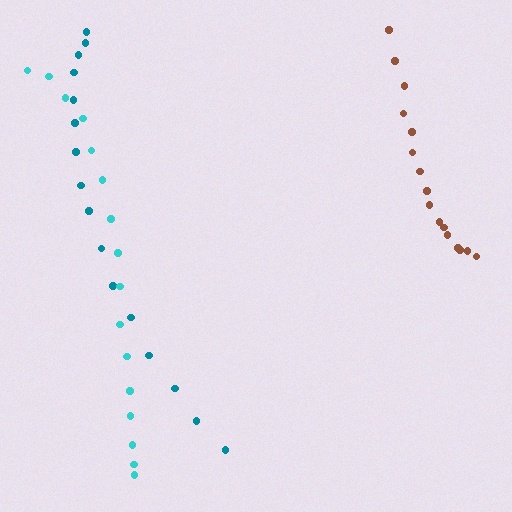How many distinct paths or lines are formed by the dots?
There are 3 distinct paths.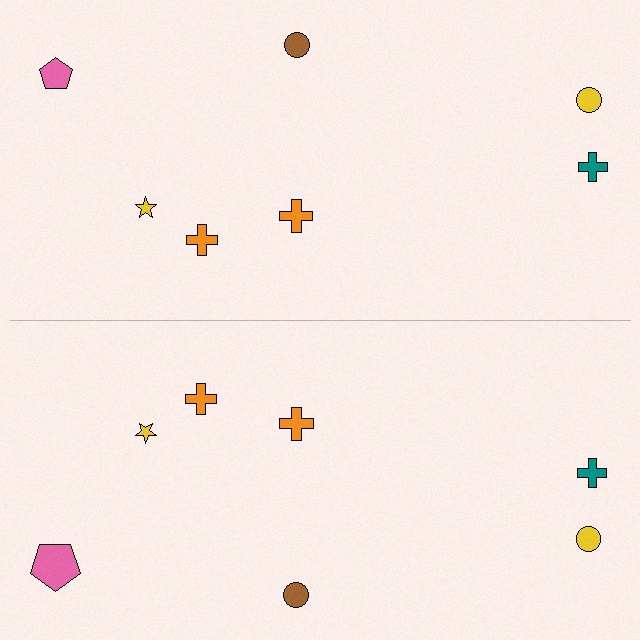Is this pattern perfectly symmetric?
No, the pattern is not perfectly symmetric. The pink pentagon on the bottom side has a different size than its mirror counterpart.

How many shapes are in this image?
There are 14 shapes in this image.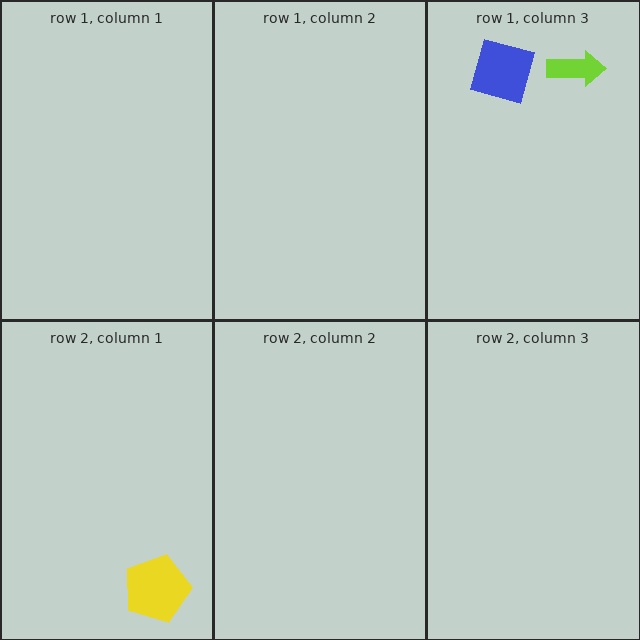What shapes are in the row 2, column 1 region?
The yellow pentagon.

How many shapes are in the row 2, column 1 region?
1.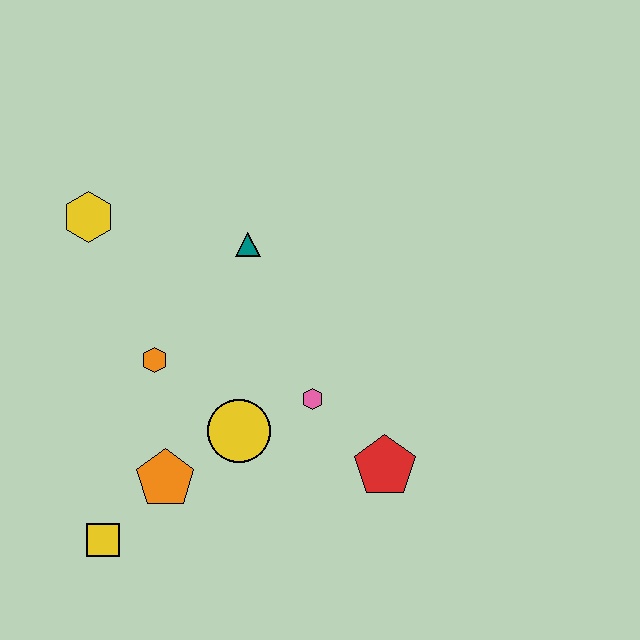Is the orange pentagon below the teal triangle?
Yes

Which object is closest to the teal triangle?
The orange hexagon is closest to the teal triangle.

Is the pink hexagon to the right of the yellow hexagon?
Yes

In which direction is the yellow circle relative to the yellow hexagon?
The yellow circle is below the yellow hexagon.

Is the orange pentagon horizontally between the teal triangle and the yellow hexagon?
Yes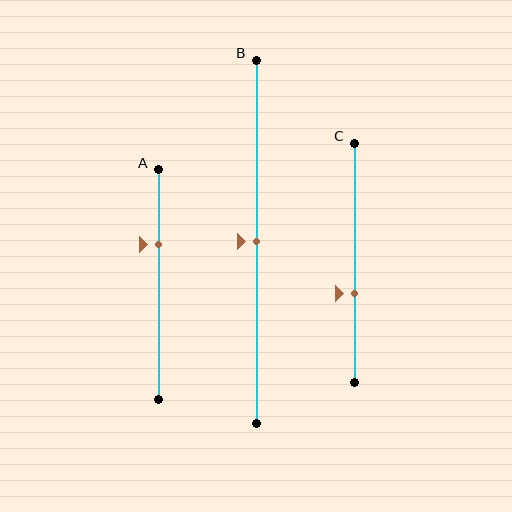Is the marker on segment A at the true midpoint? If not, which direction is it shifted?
No, the marker on segment A is shifted upward by about 17% of the segment length.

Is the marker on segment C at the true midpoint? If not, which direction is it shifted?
No, the marker on segment C is shifted downward by about 13% of the segment length.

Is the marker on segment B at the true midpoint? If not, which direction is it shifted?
Yes, the marker on segment B is at the true midpoint.